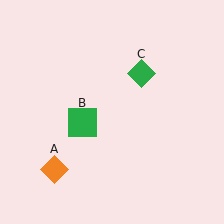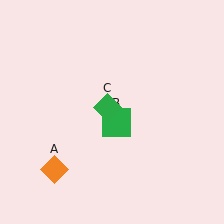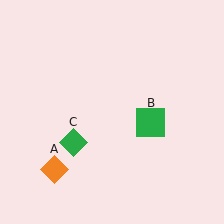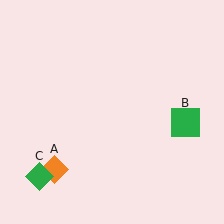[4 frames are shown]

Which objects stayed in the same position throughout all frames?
Orange diamond (object A) remained stationary.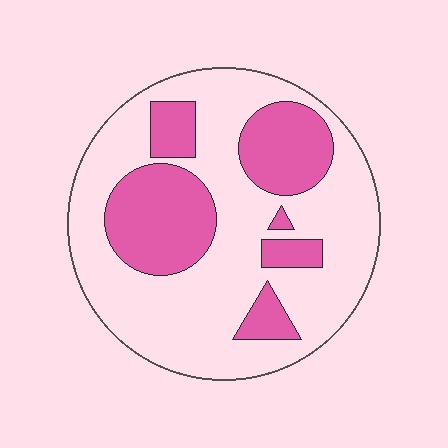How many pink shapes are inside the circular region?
6.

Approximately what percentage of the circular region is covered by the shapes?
Approximately 30%.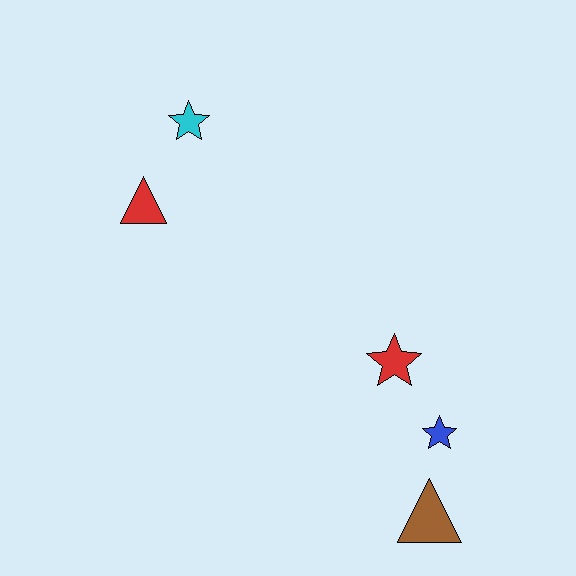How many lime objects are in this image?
There are no lime objects.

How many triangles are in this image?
There are 2 triangles.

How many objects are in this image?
There are 5 objects.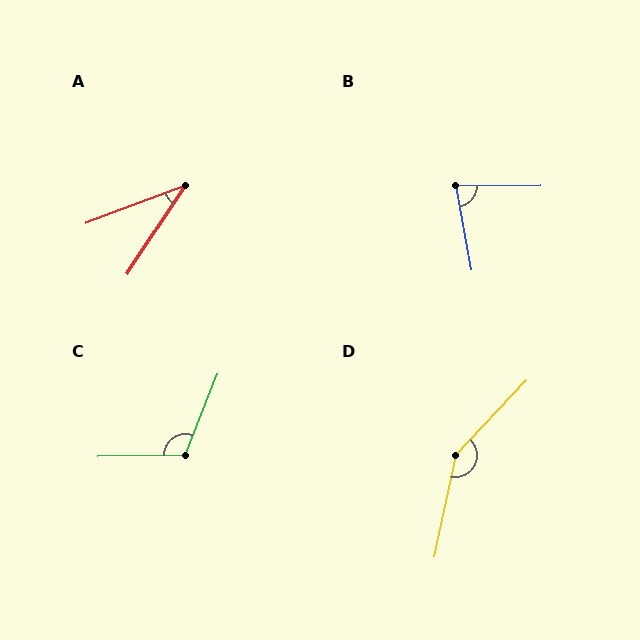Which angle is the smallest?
A, at approximately 36 degrees.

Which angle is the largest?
D, at approximately 149 degrees.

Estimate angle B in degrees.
Approximately 80 degrees.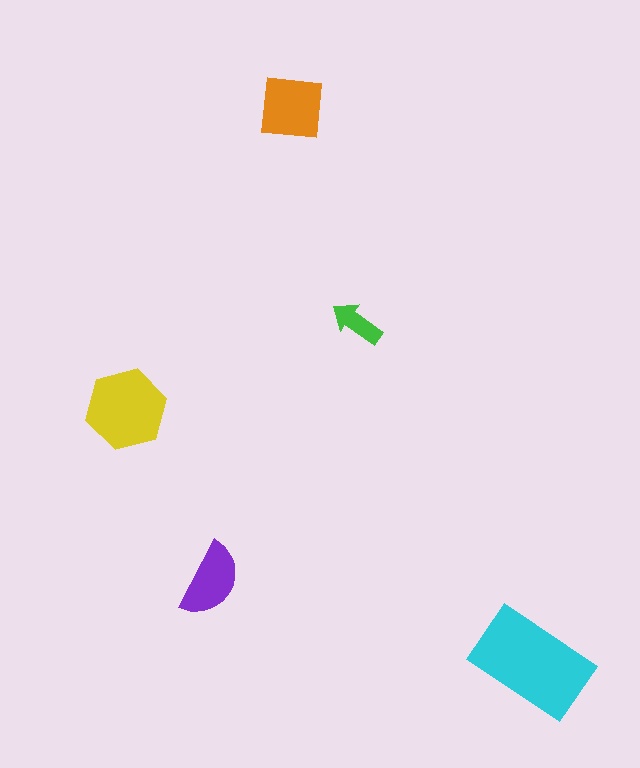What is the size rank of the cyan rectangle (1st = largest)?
1st.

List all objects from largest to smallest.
The cyan rectangle, the yellow hexagon, the orange square, the purple semicircle, the green arrow.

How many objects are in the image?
There are 5 objects in the image.